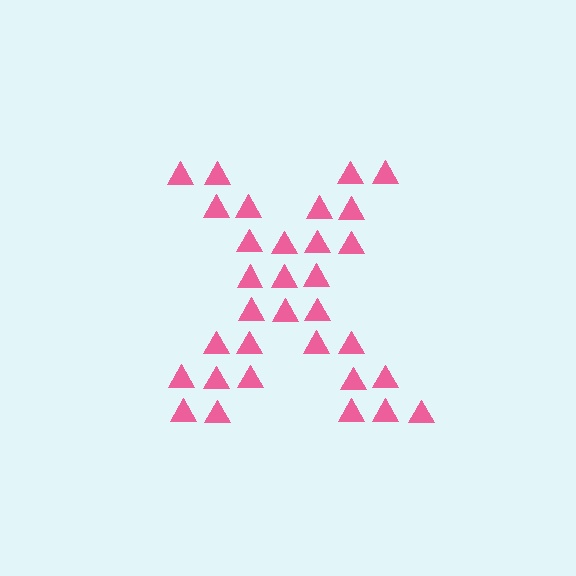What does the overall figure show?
The overall figure shows the letter X.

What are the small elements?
The small elements are triangles.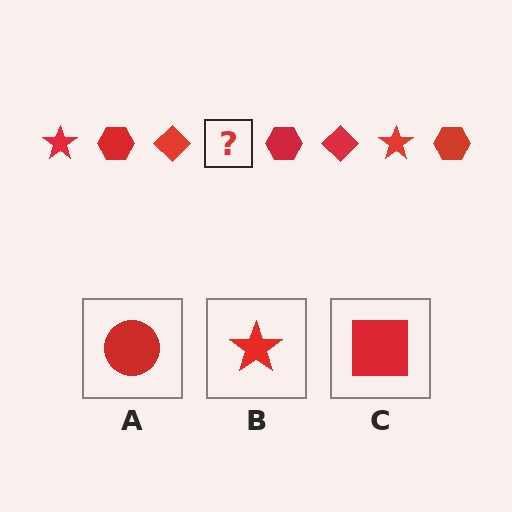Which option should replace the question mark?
Option B.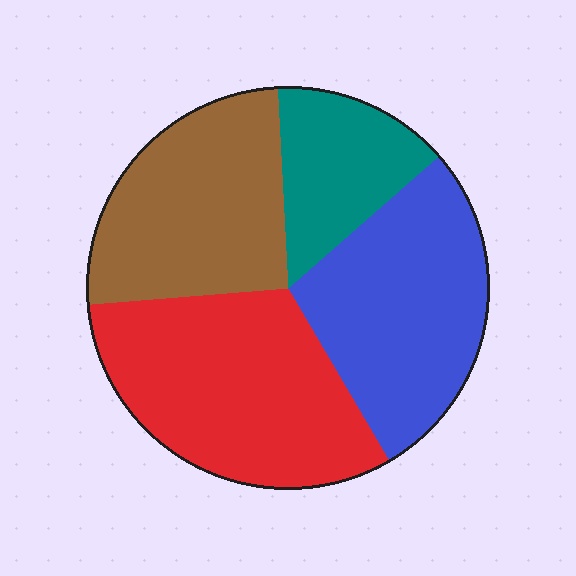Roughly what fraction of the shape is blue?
Blue covers about 30% of the shape.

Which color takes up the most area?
Red, at roughly 30%.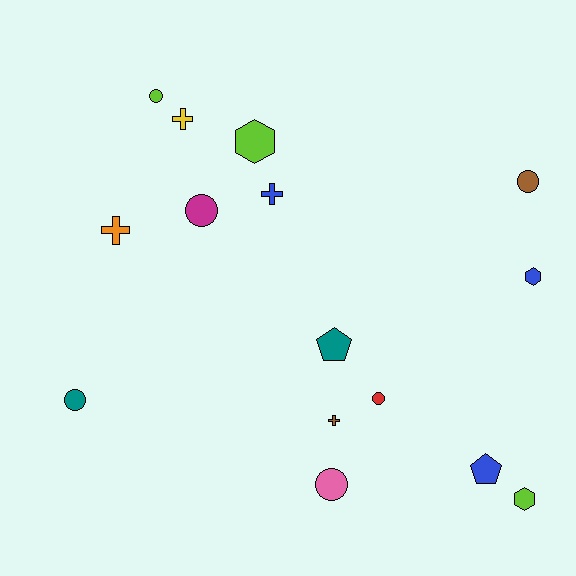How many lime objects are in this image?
There are 3 lime objects.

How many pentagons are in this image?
There are 2 pentagons.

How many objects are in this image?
There are 15 objects.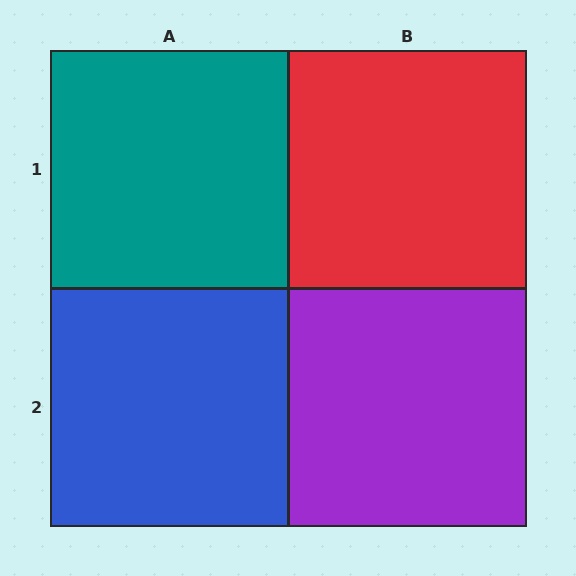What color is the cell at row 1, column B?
Red.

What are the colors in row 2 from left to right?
Blue, purple.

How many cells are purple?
1 cell is purple.